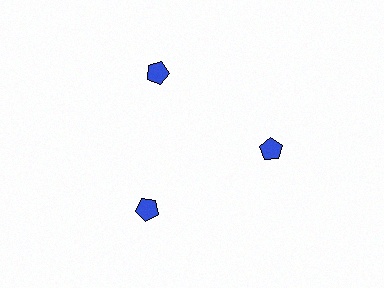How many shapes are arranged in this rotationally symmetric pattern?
There are 3 shapes, arranged in 3 groups of 1.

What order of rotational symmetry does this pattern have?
This pattern has 3-fold rotational symmetry.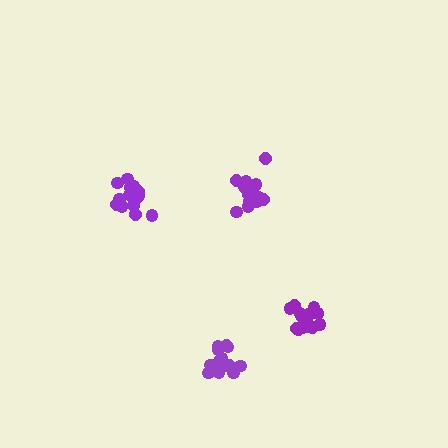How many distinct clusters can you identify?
There are 4 distinct clusters.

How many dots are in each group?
Group 1: 18 dots, Group 2: 19 dots, Group 3: 16 dots, Group 4: 15 dots (68 total).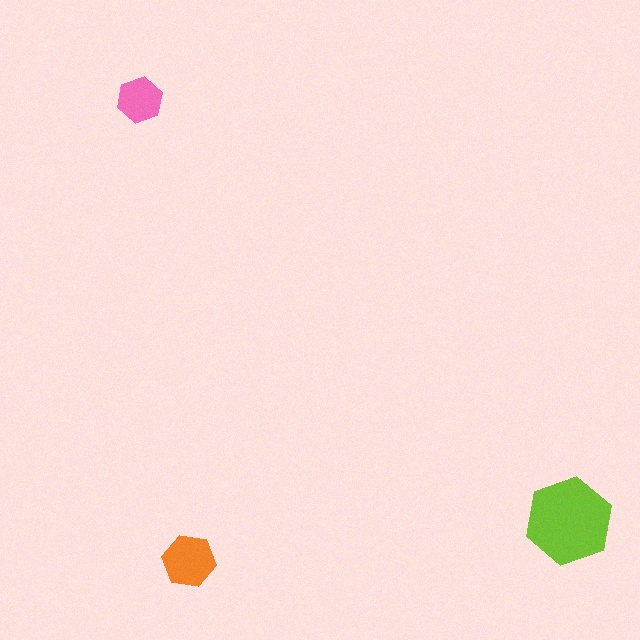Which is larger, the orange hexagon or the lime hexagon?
The lime one.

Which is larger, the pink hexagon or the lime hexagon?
The lime one.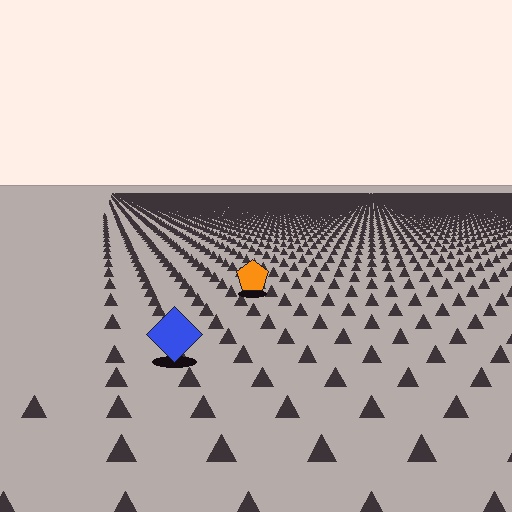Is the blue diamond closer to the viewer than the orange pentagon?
Yes. The blue diamond is closer — you can tell from the texture gradient: the ground texture is coarser near it.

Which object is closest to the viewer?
The blue diamond is closest. The texture marks near it are larger and more spread out.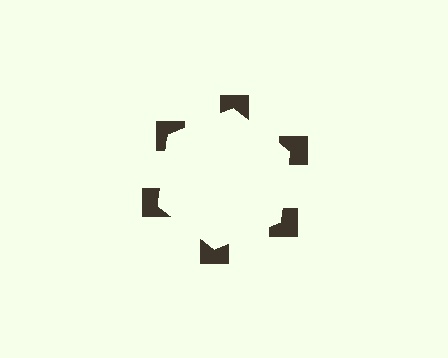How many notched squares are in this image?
There are 6 — one at each vertex of the illusory hexagon.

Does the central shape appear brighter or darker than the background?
It typically appears slightly brighter than the background, even though no actual brightness change is drawn.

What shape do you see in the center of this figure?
An illusory hexagon — its edges are inferred from the aligned wedge cuts in the notched squares, not physically drawn.